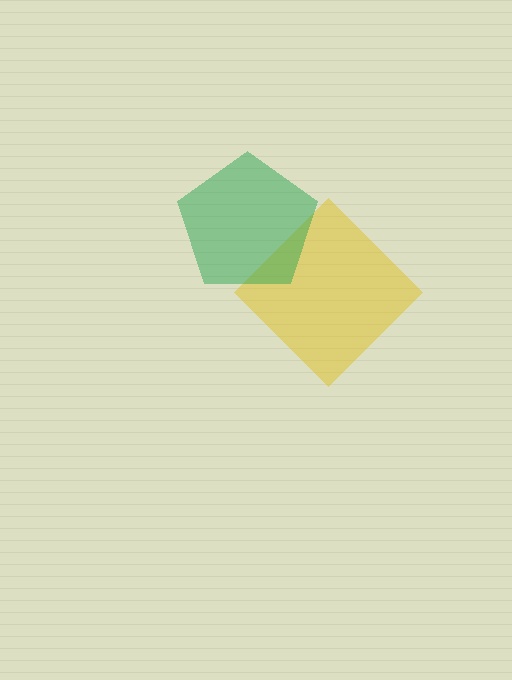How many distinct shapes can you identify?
There are 2 distinct shapes: a yellow diamond, a green pentagon.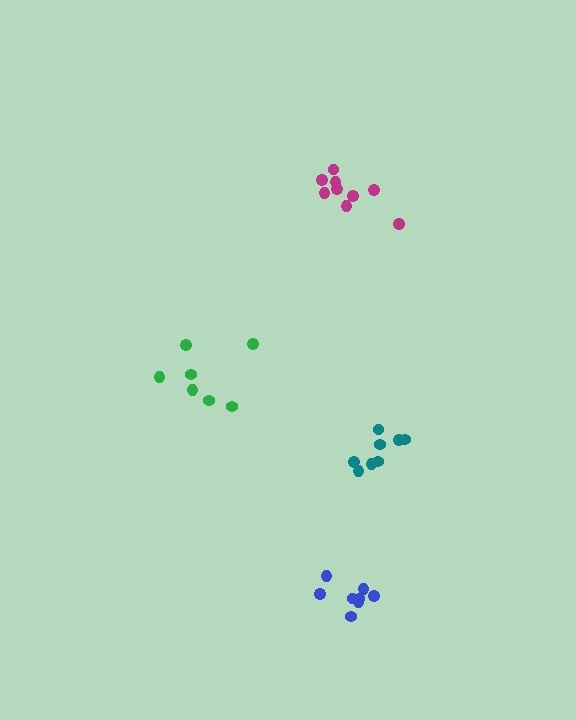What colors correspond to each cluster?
The clusters are colored: magenta, teal, blue, green.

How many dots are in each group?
Group 1: 9 dots, Group 2: 8 dots, Group 3: 8 dots, Group 4: 7 dots (32 total).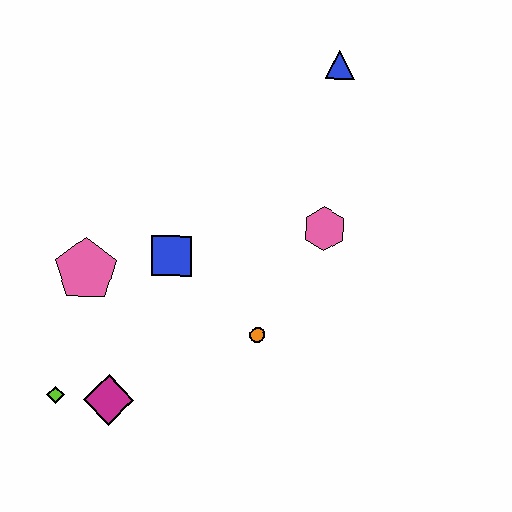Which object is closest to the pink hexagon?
The orange circle is closest to the pink hexagon.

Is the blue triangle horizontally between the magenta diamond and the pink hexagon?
No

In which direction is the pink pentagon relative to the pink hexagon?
The pink pentagon is to the left of the pink hexagon.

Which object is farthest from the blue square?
The blue triangle is farthest from the blue square.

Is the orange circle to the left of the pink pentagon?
No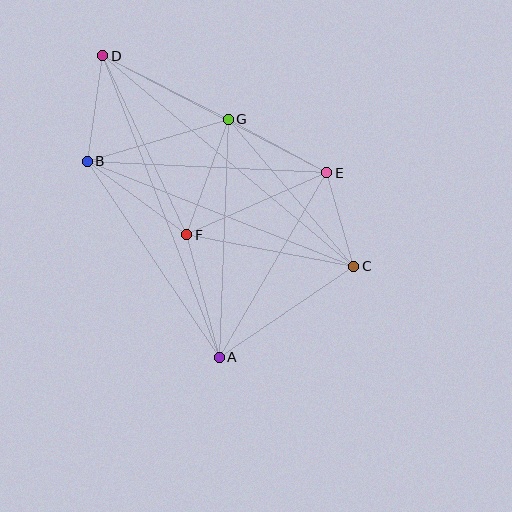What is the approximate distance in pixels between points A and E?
The distance between A and E is approximately 213 pixels.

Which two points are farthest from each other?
Points C and D are farthest from each other.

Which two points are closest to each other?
Points C and E are closest to each other.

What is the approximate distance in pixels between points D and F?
The distance between D and F is approximately 198 pixels.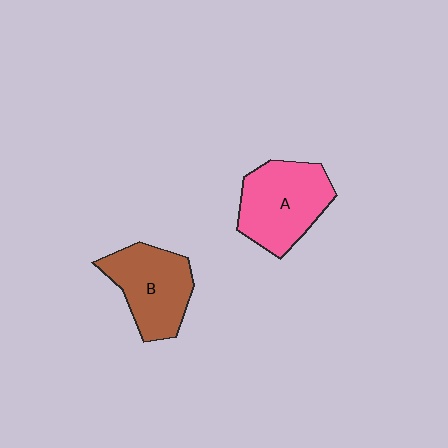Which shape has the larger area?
Shape A (pink).